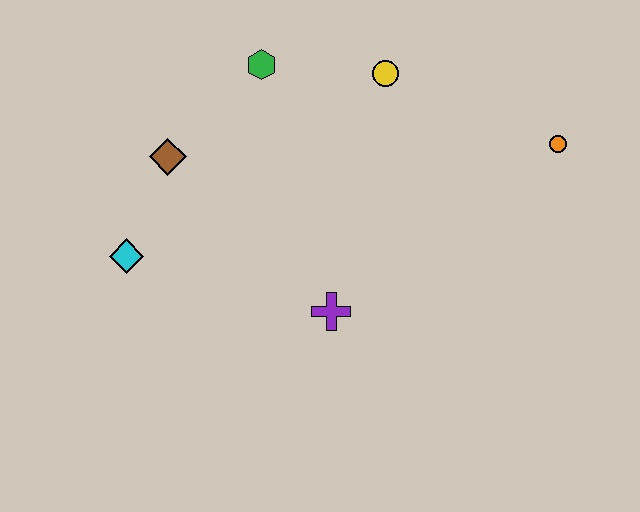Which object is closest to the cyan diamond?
The brown diamond is closest to the cyan diamond.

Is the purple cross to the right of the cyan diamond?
Yes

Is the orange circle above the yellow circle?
No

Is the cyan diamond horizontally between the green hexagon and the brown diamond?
No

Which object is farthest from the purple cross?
The orange circle is farthest from the purple cross.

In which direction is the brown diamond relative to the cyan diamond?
The brown diamond is above the cyan diamond.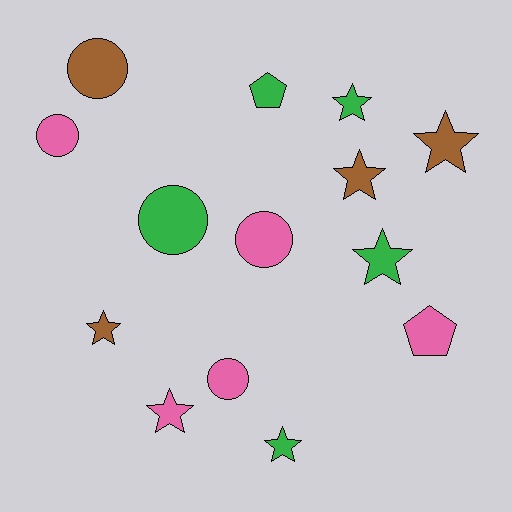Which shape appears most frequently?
Star, with 7 objects.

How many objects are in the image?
There are 14 objects.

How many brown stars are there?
There are 3 brown stars.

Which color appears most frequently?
Green, with 5 objects.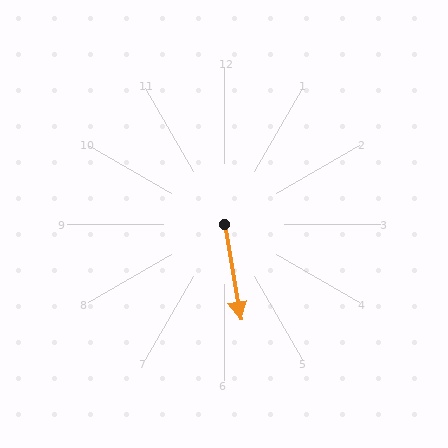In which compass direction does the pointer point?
South.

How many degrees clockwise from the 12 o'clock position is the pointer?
Approximately 170 degrees.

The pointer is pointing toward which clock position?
Roughly 6 o'clock.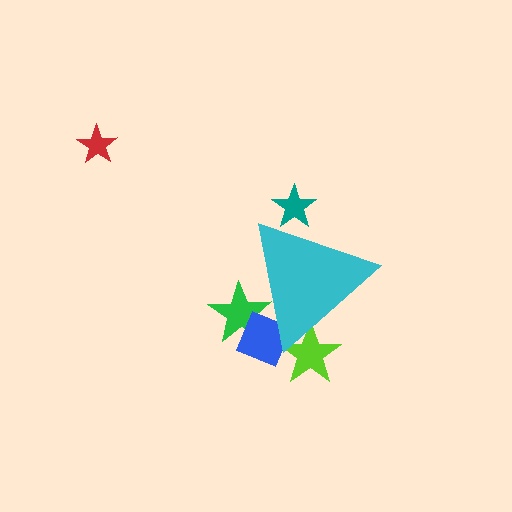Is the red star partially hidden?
No, the red star is fully visible.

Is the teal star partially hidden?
Yes, the teal star is partially hidden behind the cyan triangle.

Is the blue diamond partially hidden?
Yes, the blue diamond is partially hidden behind the cyan triangle.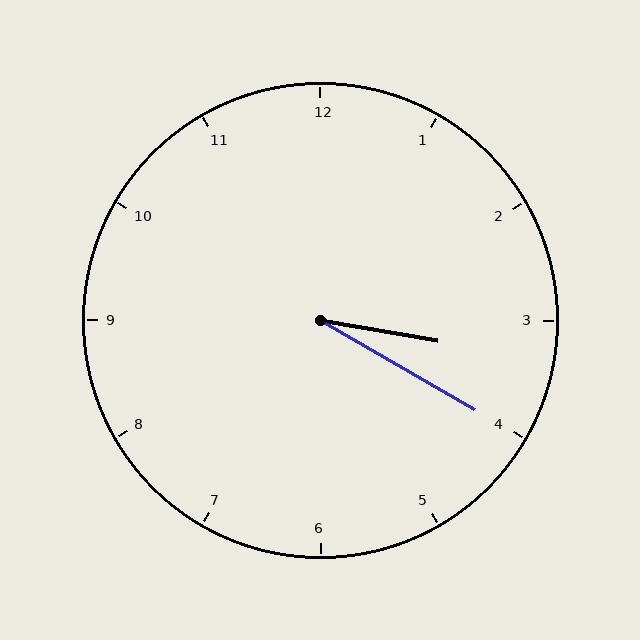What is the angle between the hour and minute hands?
Approximately 20 degrees.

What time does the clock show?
3:20.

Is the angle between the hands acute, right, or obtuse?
It is acute.